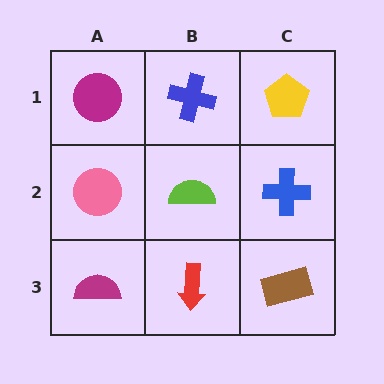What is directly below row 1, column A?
A pink circle.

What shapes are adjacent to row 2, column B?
A blue cross (row 1, column B), a red arrow (row 3, column B), a pink circle (row 2, column A), a blue cross (row 2, column C).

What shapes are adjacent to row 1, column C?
A blue cross (row 2, column C), a blue cross (row 1, column B).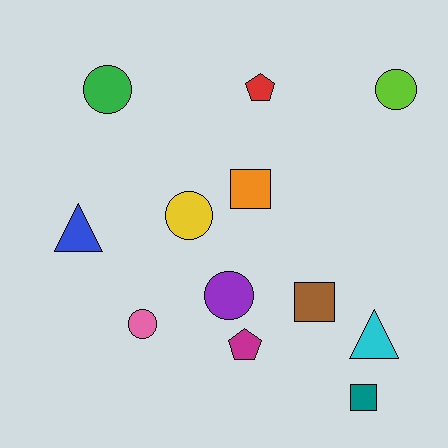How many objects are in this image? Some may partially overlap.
There are 12 objects.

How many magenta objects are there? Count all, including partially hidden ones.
There is 1 magenta object.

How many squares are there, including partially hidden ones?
There are 3 squares.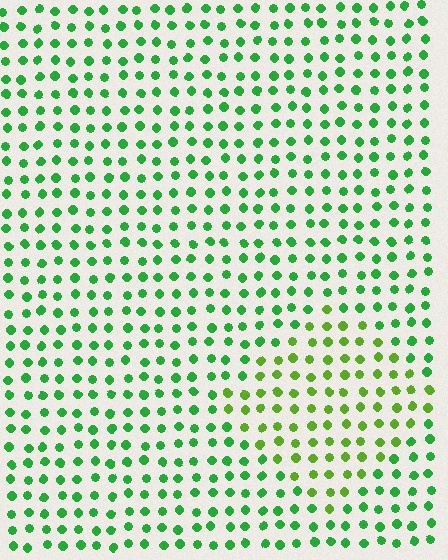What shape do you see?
I see a diamond.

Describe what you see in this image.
The image is filled with small green elements in a uniform arrangement. A diamond-shaped region is visible where the elements are tinted to a slightly different hue, forming a subtle color boundary.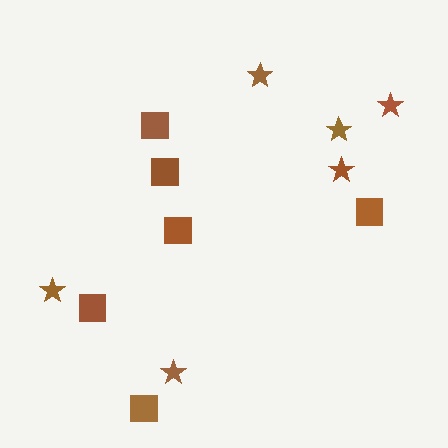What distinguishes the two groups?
There are 2 groups: one group of squares (6) and one group of stars (6).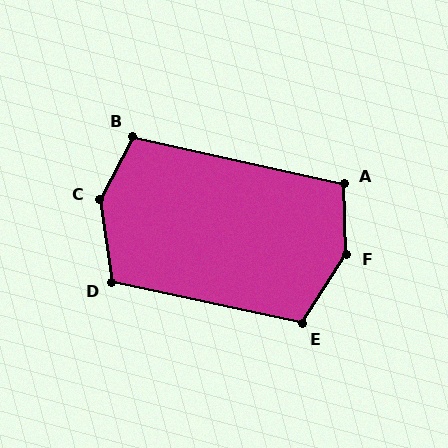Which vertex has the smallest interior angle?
A, at approximately 105 degrees.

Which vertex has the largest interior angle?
F, at approximately 145 degrees.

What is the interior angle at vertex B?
Approximately 105 degrees (obtuse).